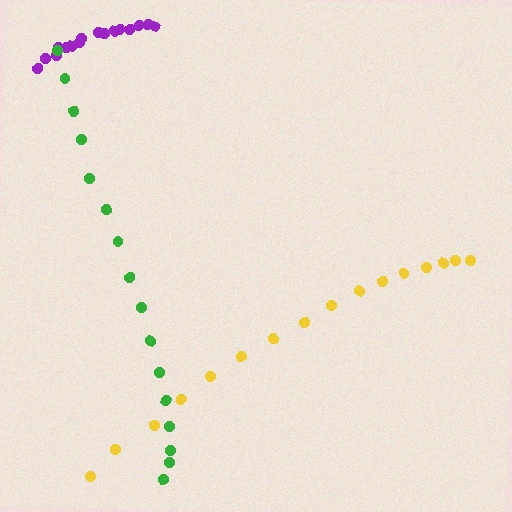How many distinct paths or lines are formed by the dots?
There are 3 distinct paths.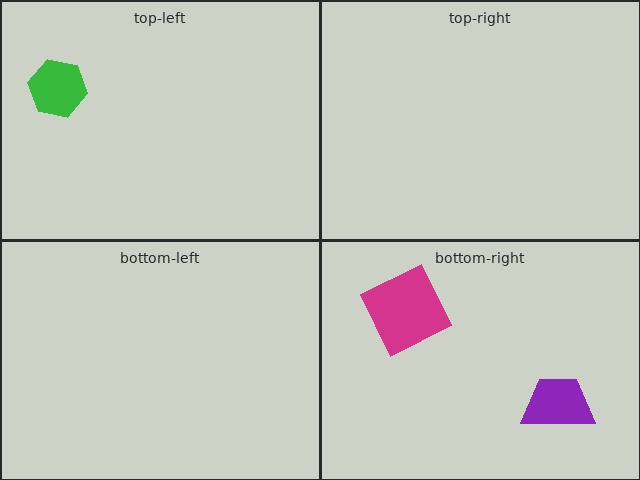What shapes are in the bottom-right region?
The magenta square, the purple trapezoid.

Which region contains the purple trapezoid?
The bottom-right region.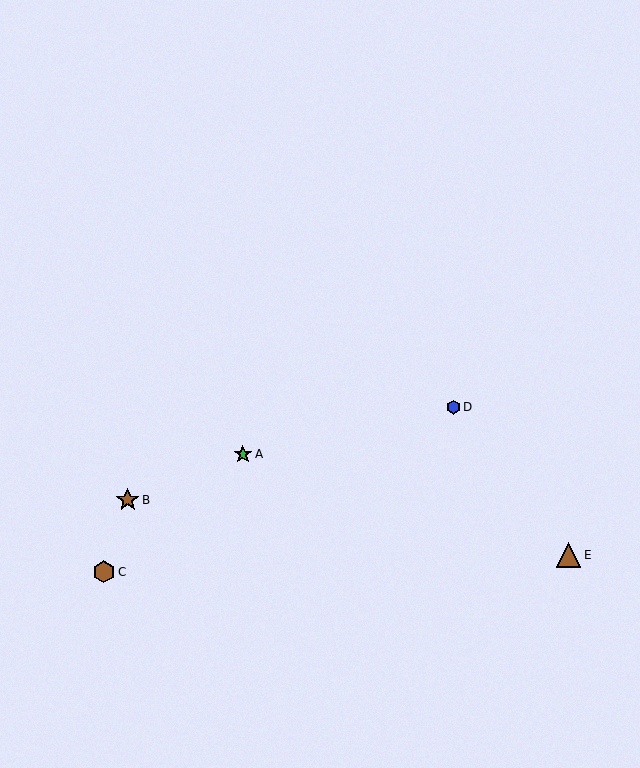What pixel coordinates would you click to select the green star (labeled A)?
Click at (243, 454) to select the green star A.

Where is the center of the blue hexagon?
The center of the blue hexagon is at (453, 407).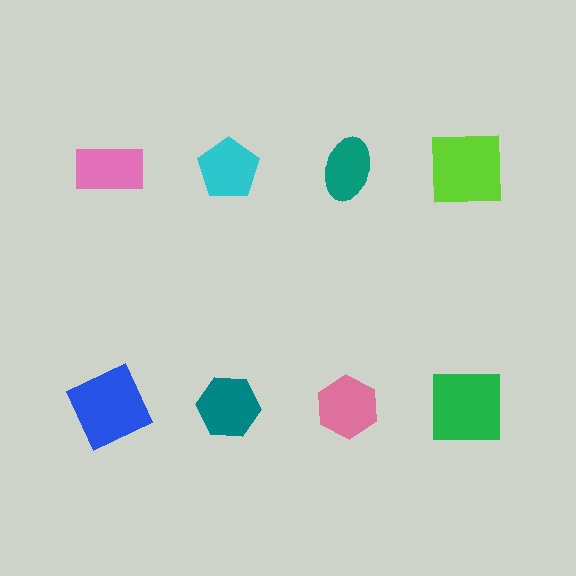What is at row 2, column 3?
A pink hexagon.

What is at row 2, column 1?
A blue square.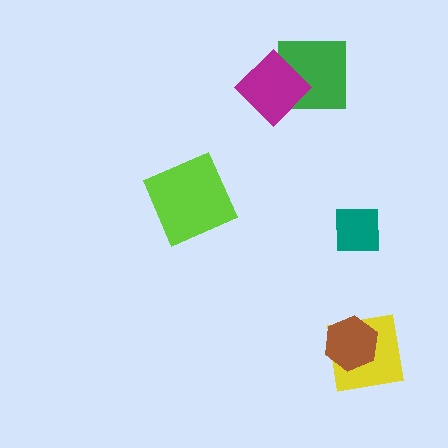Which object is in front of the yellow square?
The brown hexagon is in front of the yellow square.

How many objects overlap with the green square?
1 object overlaps with the green square.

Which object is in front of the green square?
The magenta diamond is in front of the green square.